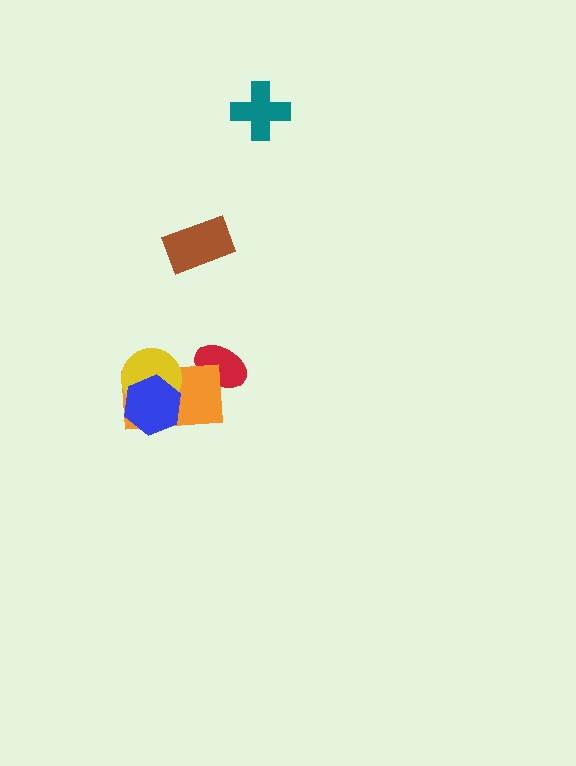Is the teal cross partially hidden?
No, no other shape covers it.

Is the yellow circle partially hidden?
Yes, it is partially covered by another shape.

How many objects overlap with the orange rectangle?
3 objects overlap with the orange rectangle.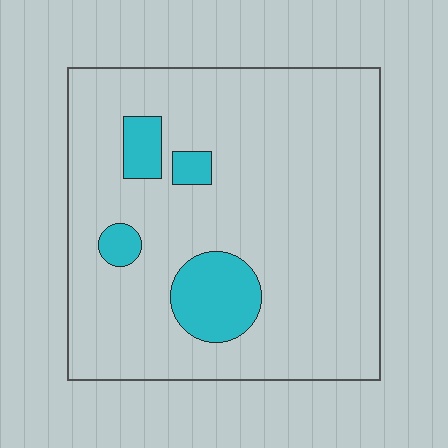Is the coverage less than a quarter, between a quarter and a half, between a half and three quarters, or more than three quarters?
Less than a quarter.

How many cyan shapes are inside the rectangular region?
4.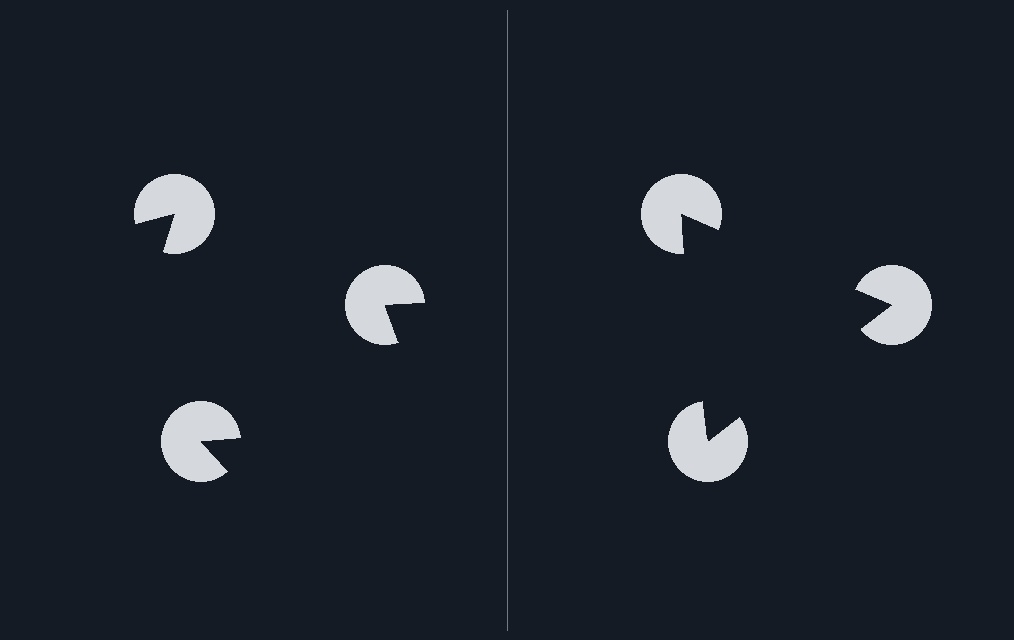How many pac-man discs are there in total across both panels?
6 — 3 on each side.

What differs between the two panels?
The pac-man discs are positioned identically on both sides; only the wedge orientations differ. On the right they align to a triangle; on the left they are misaligned.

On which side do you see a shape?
An illusory triangle appears on the right side. On the left side the wedge cuts are rotated, so no coherent shape forms.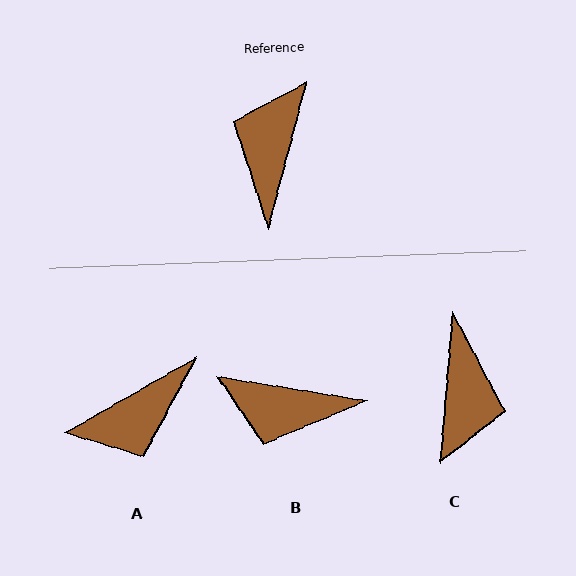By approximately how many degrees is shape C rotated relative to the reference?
Approximately 170 degrees clockwise.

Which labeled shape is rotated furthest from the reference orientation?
C, about 170 degrees away.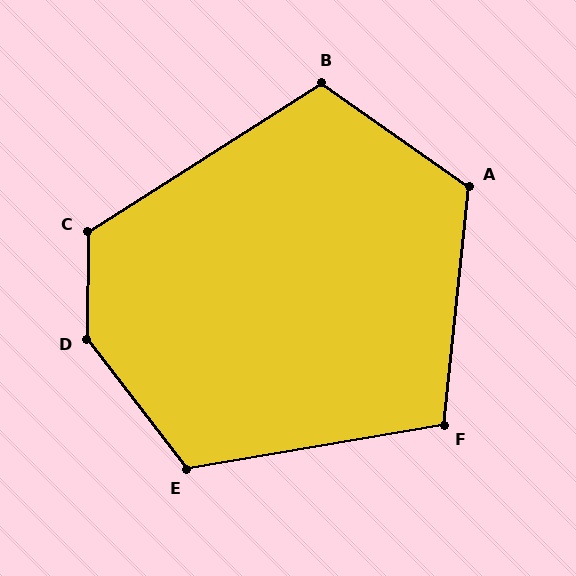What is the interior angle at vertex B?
Approximately 113 degrees (obtuse).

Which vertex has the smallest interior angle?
F, at approximately 106 degrees.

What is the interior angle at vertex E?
Approximately 118 degrees (obtuse).